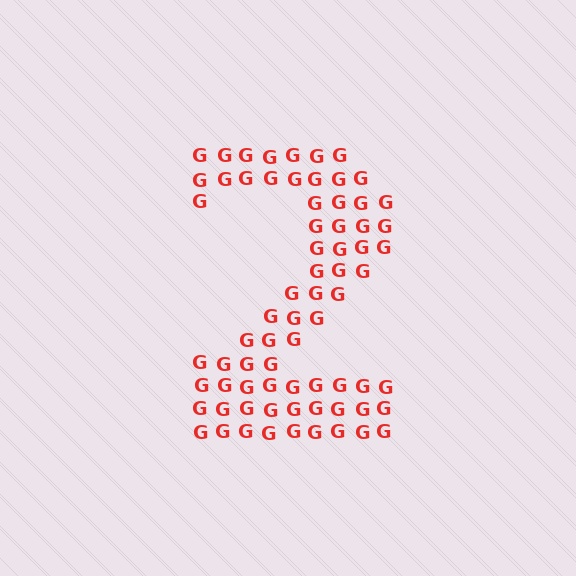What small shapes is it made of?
It is made of small letter G's.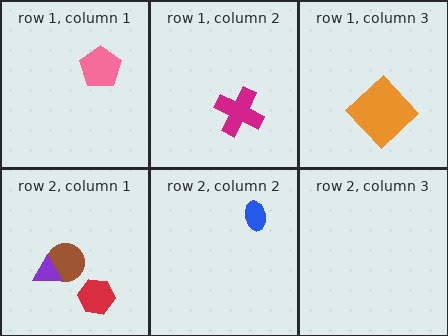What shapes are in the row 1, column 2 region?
The magenta cross.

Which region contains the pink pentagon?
The row 1, column 1 region.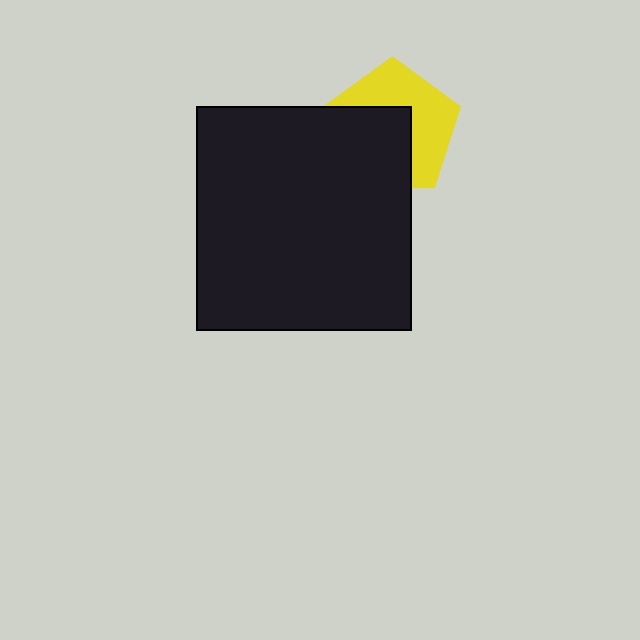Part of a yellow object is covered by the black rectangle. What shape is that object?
It is a pentagon.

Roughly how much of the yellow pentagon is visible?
About half of it is visible (roughly 51%).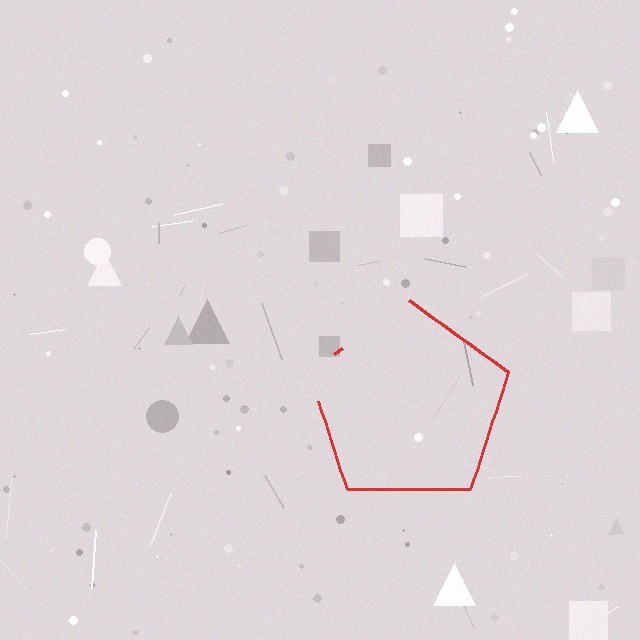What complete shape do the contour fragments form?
The contour fragments form a pentagon.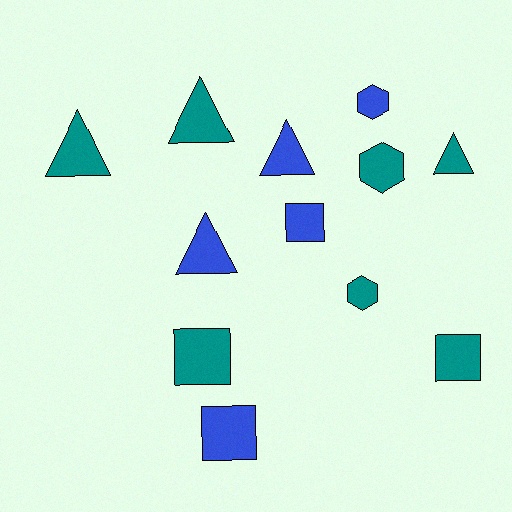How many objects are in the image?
There are 12 objects.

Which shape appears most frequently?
Triangle, with 5 objects.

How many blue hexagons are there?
There is 1 blue hexagon.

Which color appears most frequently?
Teal, with 7 objects.